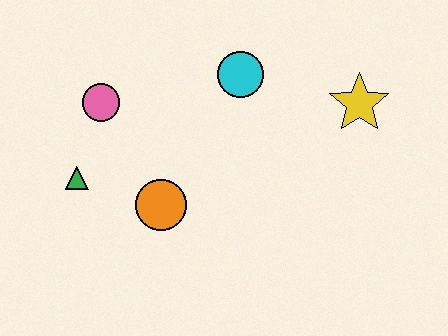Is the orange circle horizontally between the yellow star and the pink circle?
Yes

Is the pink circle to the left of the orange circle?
Yes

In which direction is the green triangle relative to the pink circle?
The green triangle is below the pink circle.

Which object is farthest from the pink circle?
The yellow star is farthest from the pink circle.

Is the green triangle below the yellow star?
Yes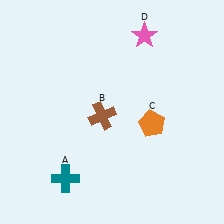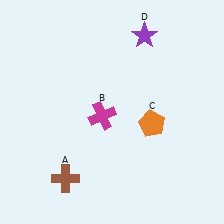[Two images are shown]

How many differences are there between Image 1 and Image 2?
There are 3 differences between the two images.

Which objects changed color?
A changed from teal to brown. B changed from brown to magenta. D changed from pink to purple.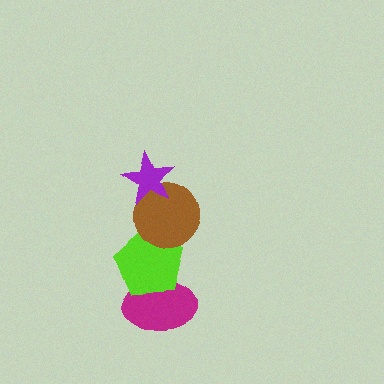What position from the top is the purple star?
The purple star is 1st from the top.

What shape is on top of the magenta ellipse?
The lime pentagon is on top of the magenta ellipse.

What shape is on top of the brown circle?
The purple star is on top of the brown circle.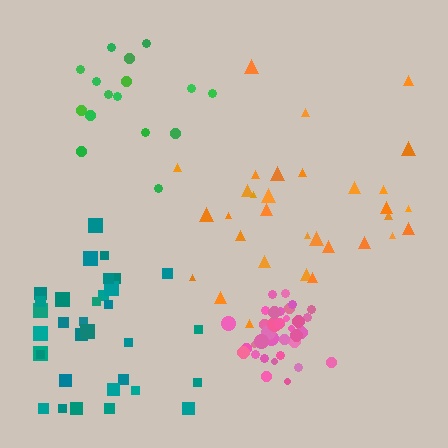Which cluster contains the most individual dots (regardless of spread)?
Pink (35).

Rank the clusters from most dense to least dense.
pink, teal, green, orange.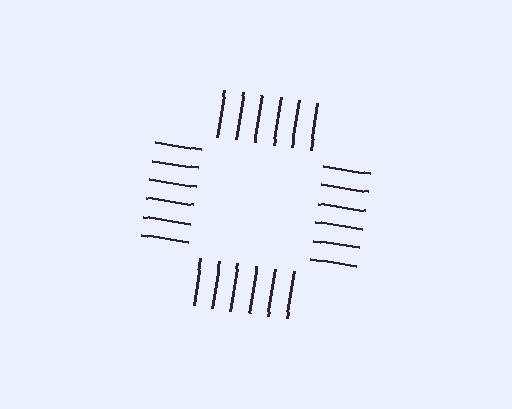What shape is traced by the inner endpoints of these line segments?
An illusory square — the line segments terminate on its edges but no continuous stroke is drawn.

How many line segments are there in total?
24 — 6 along each of the 4 edges.